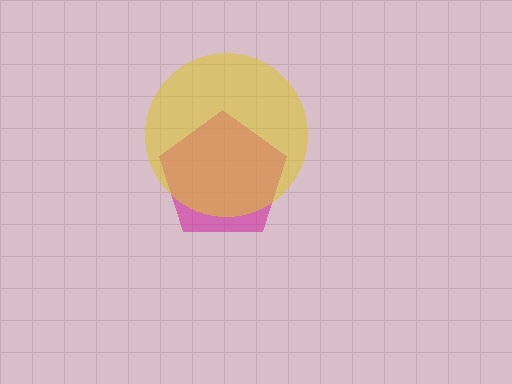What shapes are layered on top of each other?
The layered shapes are: a magenta pentagon, a yellow circle.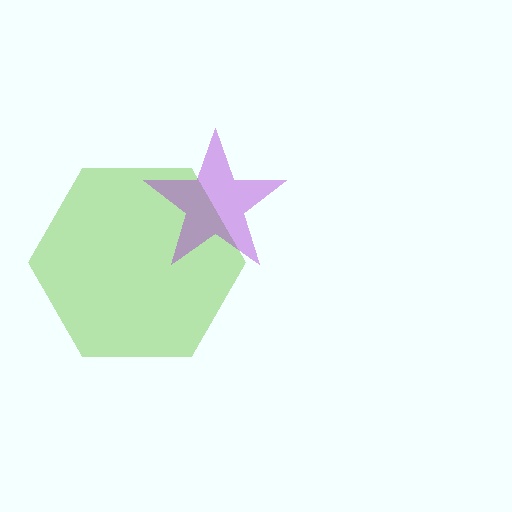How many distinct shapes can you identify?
There are 2 distinct shapes: a lime hexagon, a purple star.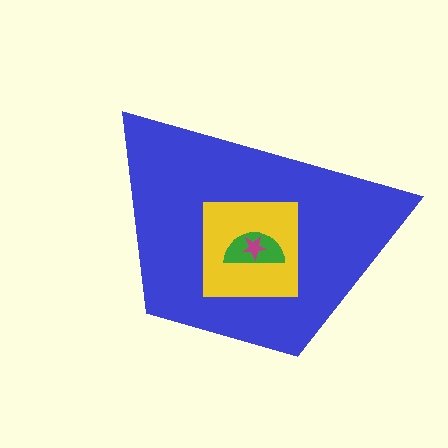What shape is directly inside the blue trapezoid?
The yellow square.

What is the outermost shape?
The blue trapezoid.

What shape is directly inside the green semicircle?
The magenta star.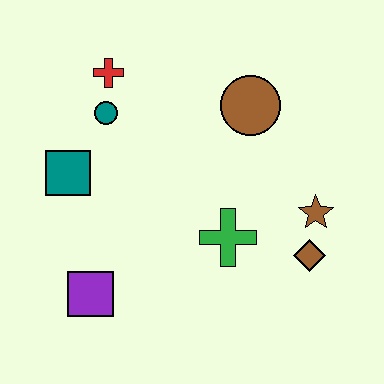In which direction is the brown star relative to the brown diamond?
The brown star is above the brown diamond.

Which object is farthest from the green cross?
The red cross is farthest from the green cross.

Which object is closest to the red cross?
The teal circle is closest to the red cross.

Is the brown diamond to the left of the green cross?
No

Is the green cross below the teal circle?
Yes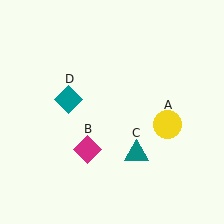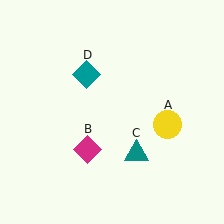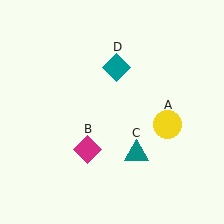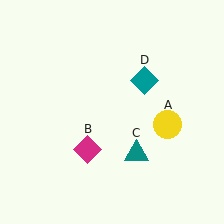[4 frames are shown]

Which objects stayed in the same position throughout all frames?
Yellow circle (object A) and magenta diamond (object B) and teal triangle (object C) remained stationary.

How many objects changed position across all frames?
1 object changed position: teal diamond (object D).